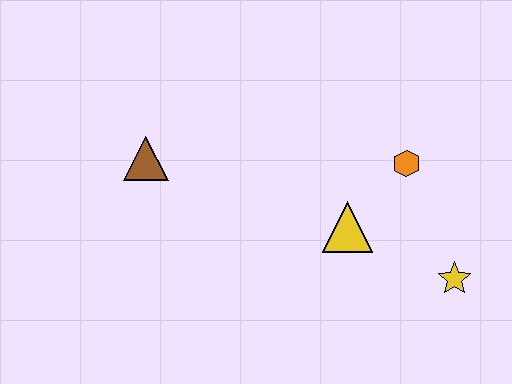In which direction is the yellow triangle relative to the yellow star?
The yellow triangle is to the left of the yellow star.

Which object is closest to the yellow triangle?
The orange hexagon is closest to the yellow triangle.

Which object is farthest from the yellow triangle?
The brown triangle is farthest from the yellow triangle.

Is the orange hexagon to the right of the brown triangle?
Yes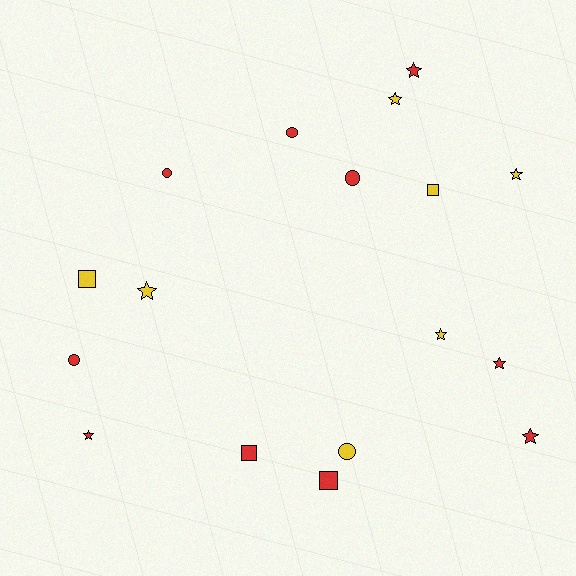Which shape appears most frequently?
Star, with 8 objects.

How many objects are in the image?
There are 17 objects.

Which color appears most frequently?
Red, with 10 objects.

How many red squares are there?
There are 2 red squares.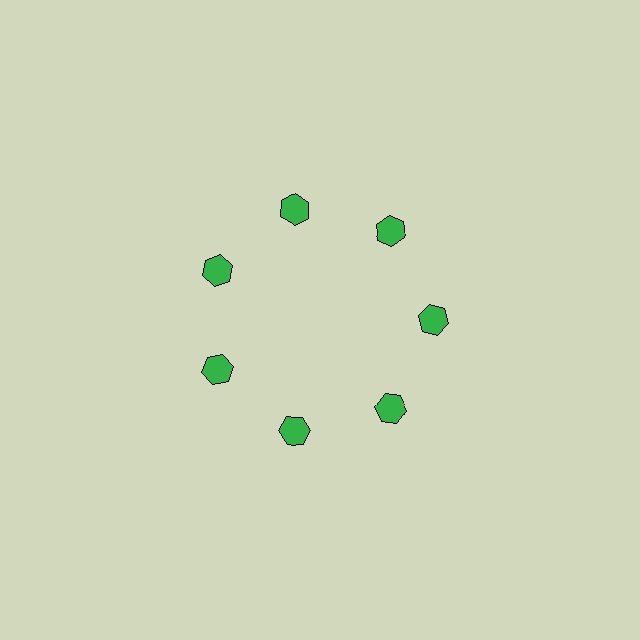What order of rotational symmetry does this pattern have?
This pattern has 7-fold rotational symmetry.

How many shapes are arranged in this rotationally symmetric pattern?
There are 7 shapes, arranged in 7 groups of 1.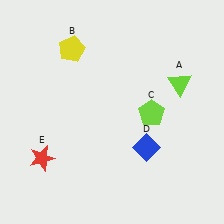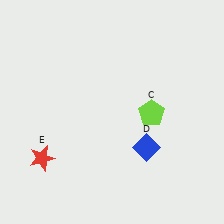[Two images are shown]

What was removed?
The lime triangle (A), the yellow pentagon (B) were removed in Image 2.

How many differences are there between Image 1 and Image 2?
There are 2 differences between the two images.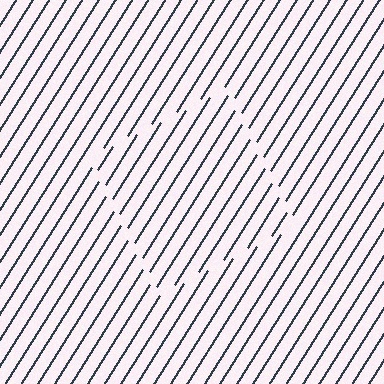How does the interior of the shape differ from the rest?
The interior of the shape contains the same grating, shifted by half a period — the contour is defined by the phase discontinuity where line-ends from the inner and outer gratings abut.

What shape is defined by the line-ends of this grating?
An illusory square. The interior of the shape contains the same grating, shifted by half a period — the contour is defined by the phase discontinuity where line-ends from the inner and outer gratings abut.